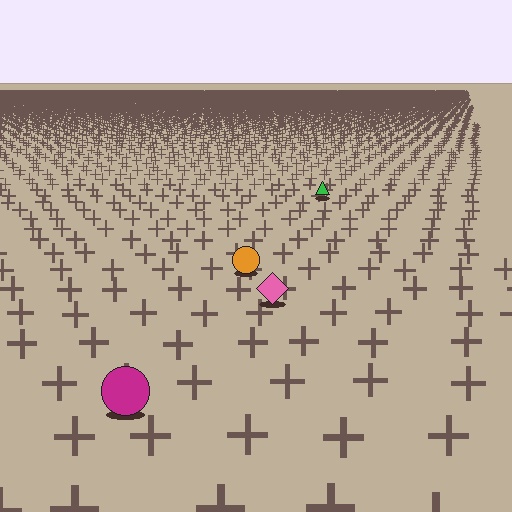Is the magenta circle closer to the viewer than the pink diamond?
Yes. The magenta circle is closer — you can tell from the texture gradient: the ground texture is coarser near it.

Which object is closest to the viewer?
The magenta circle is closest. The texture marks near it are larger and more spread out.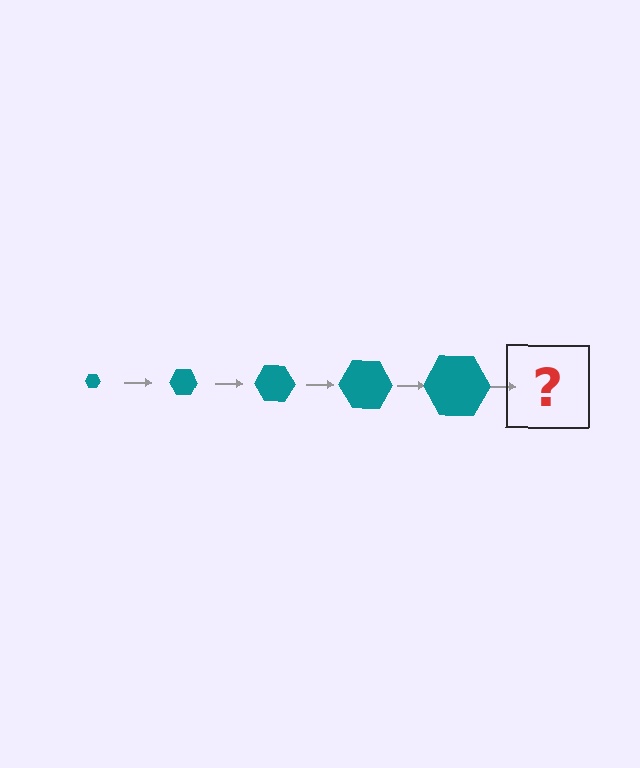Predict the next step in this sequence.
The next step is a teal hexagon, larger than the previous one.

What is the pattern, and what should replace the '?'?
The pattern is that the hexagon gets progressively larger each step. The '?' should be a teal hexagon, larger than the previous one.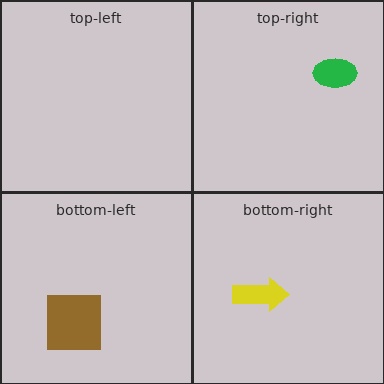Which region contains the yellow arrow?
The bottom-right region.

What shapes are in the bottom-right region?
The yellow arrow.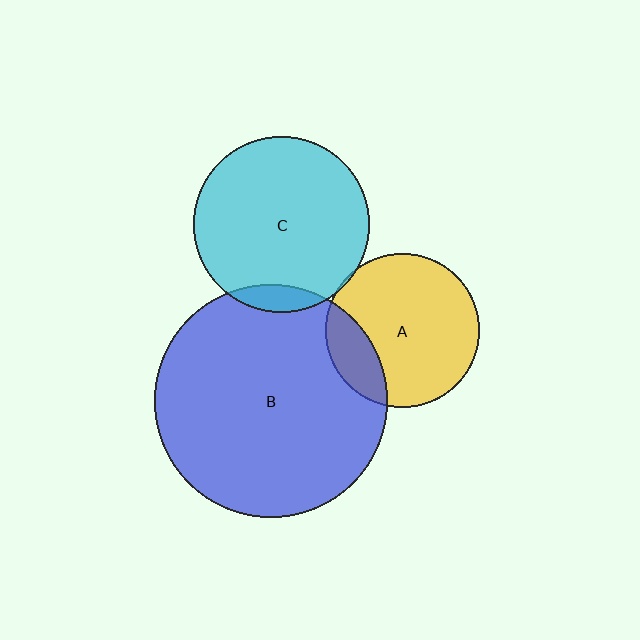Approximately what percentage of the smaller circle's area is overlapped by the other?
Approximately 5%.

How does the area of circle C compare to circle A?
Approximately 1.3 times.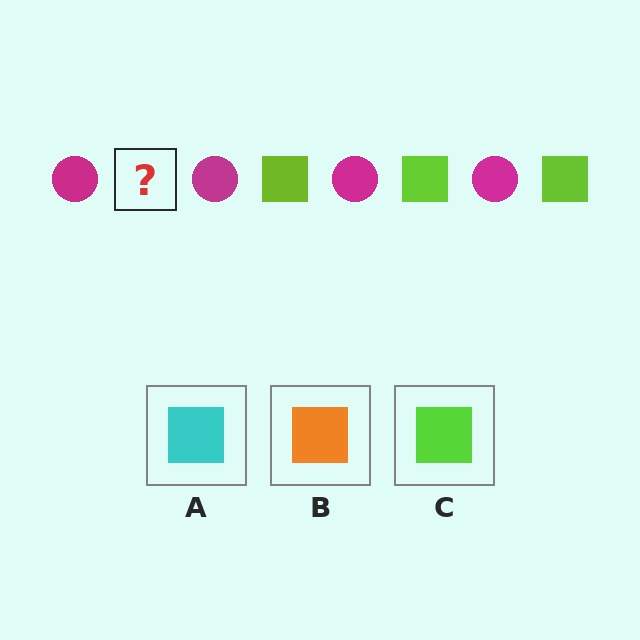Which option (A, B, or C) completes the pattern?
C.